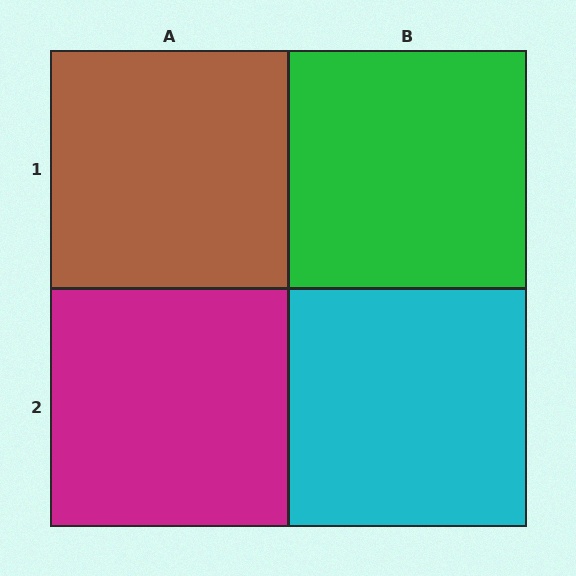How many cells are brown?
1 cell is brown.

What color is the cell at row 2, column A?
Magenta.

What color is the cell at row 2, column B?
Cyan.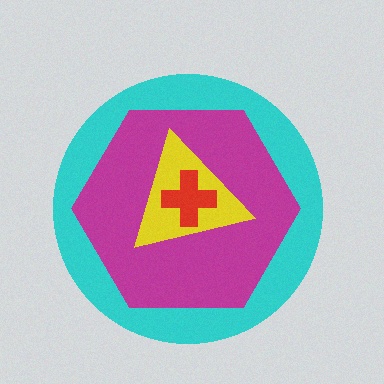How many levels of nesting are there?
4.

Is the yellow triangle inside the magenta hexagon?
Yes.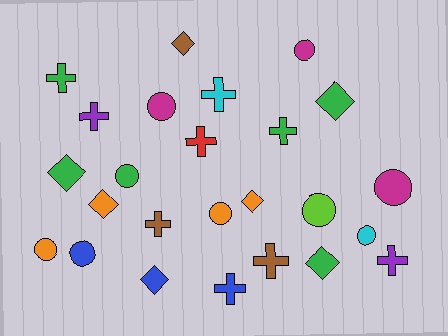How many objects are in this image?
There are 25 objects.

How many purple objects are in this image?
There are 2 purple objects.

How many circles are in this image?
There are 9 circles.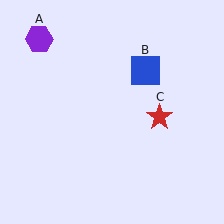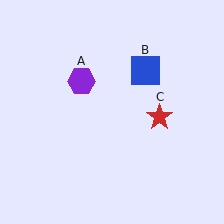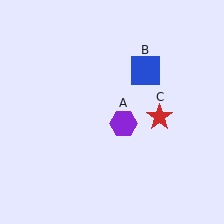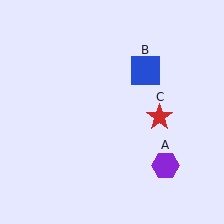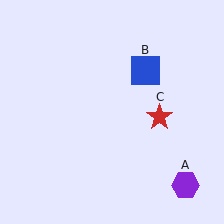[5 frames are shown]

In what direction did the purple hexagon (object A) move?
The purple hexagon (object A) moved down and to the right.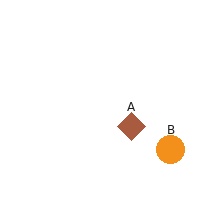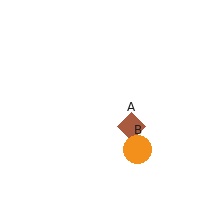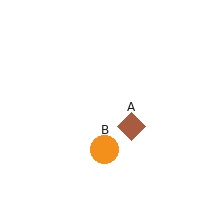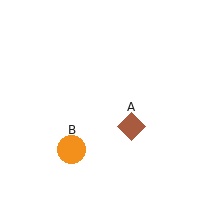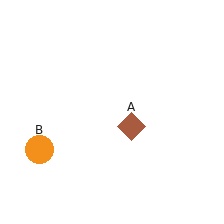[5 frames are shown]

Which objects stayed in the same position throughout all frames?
Brown diamond (object A) remained stationary.